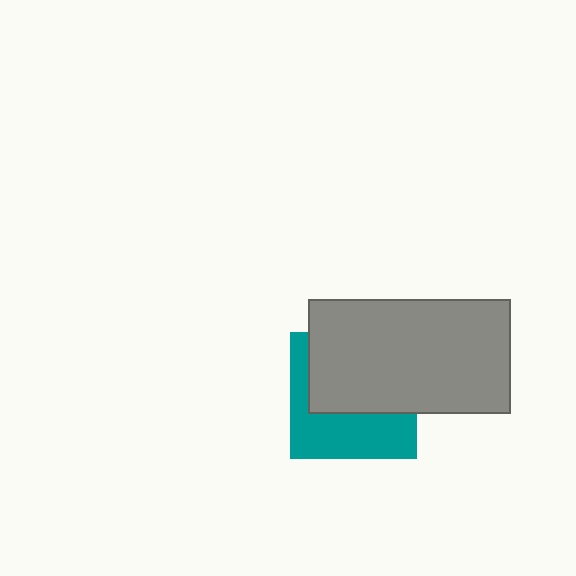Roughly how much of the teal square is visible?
A small part of it is visible (roughly 45%).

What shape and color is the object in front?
The object in front is a gray rectangle.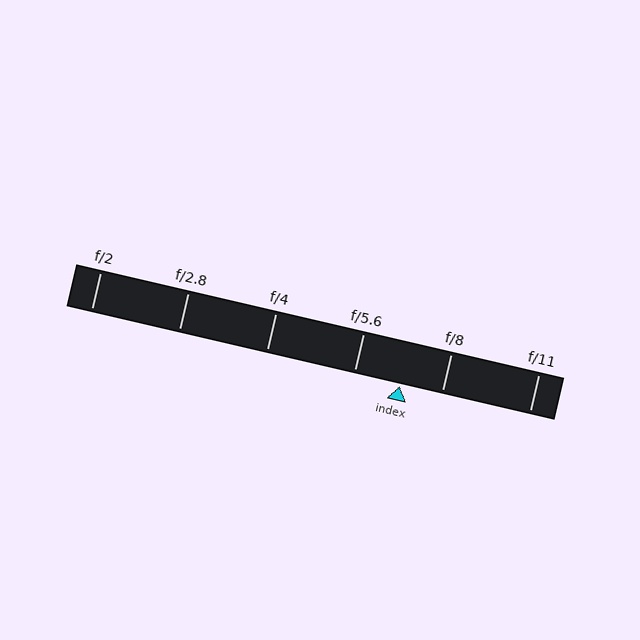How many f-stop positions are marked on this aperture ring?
There are 6 f-stop positions marked.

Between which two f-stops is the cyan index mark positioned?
The index mark is between f/5.6 and f/8.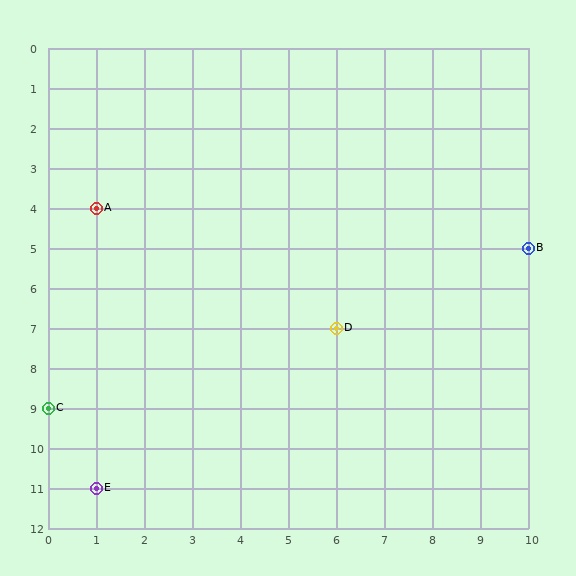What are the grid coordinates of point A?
Point A is at grid coordinates (1, 4).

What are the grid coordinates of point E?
Point E is at grid coordinates (1, 11).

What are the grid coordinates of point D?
Point D is at grid coordinates (6, 7).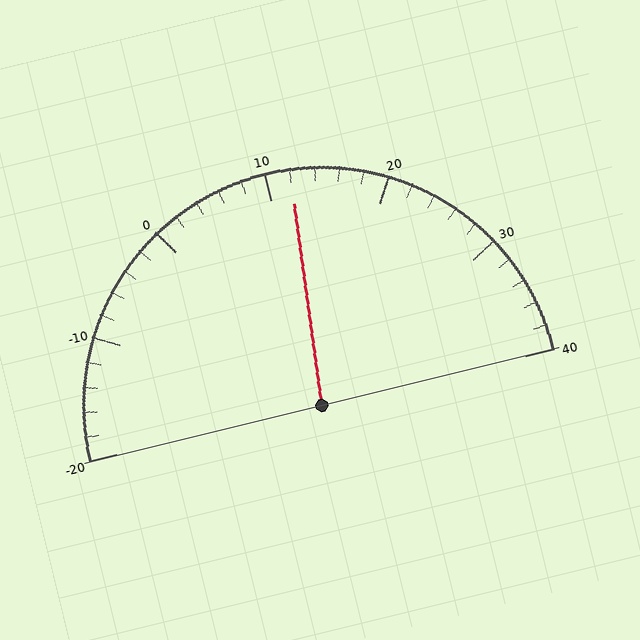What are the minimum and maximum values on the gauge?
The gauge ranges from -20 to 40.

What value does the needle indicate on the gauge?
The needle indicates approximately 12.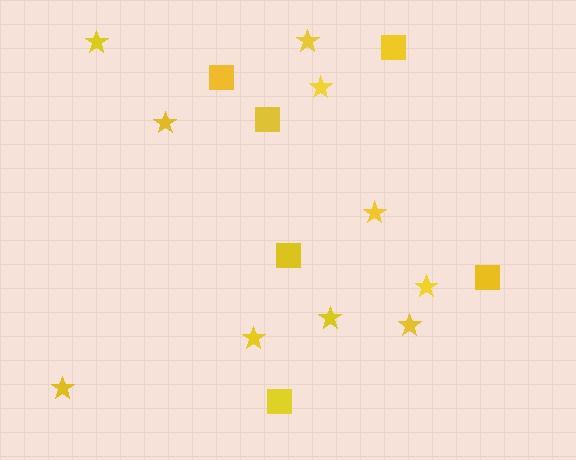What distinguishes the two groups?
There are 2 groups: one group of squares (6) and one group of stars (10).